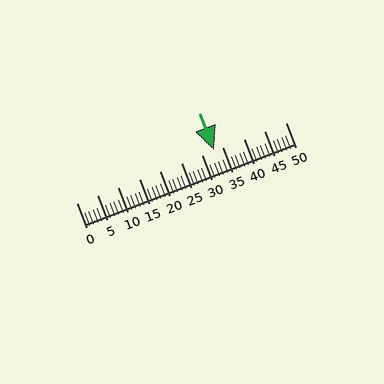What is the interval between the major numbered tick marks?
The major tick marks are spaced 5 units apart.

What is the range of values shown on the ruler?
The ruler shows values from 0 to 50.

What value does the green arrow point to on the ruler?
The green arrow points to approximately 33.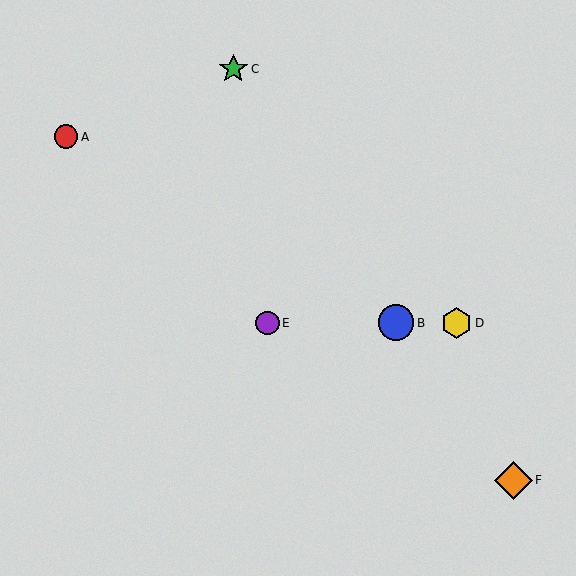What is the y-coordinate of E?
Object E is at y≈323.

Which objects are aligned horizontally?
Objects B, D, E are aligned horizontally.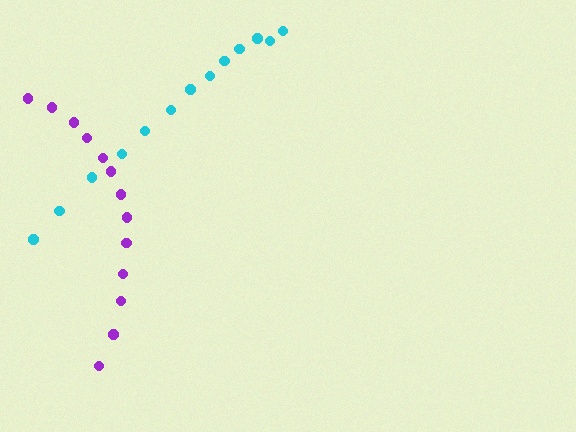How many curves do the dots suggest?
There are 2 distinct paths.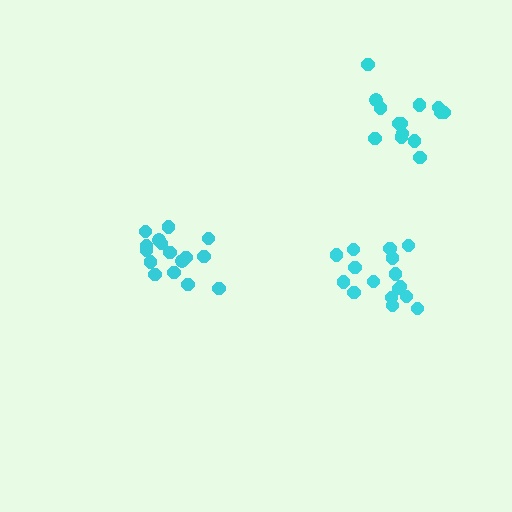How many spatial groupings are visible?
There are 3 spatial groupings.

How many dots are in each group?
Group 1: 14 dots, Group 2: 16 dots, Group 3: 16 dots (46 total).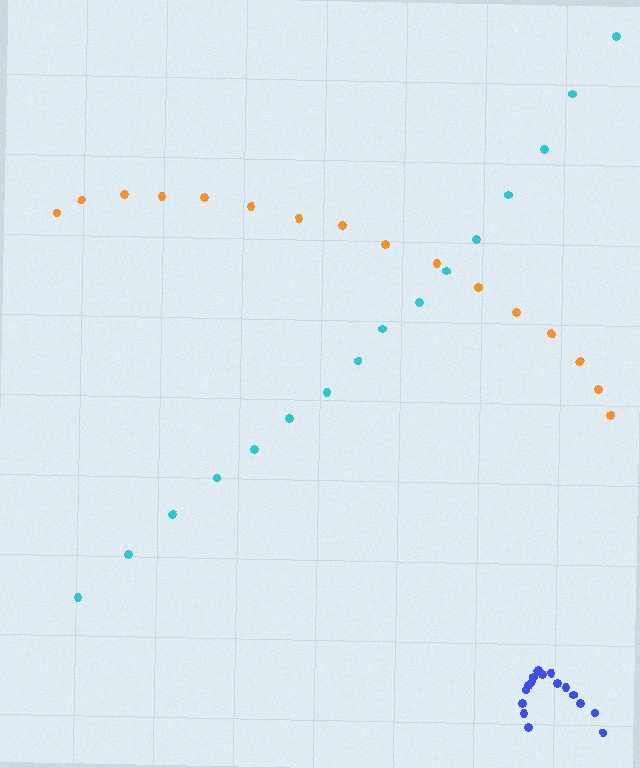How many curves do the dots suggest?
There are 3 distinct paths.